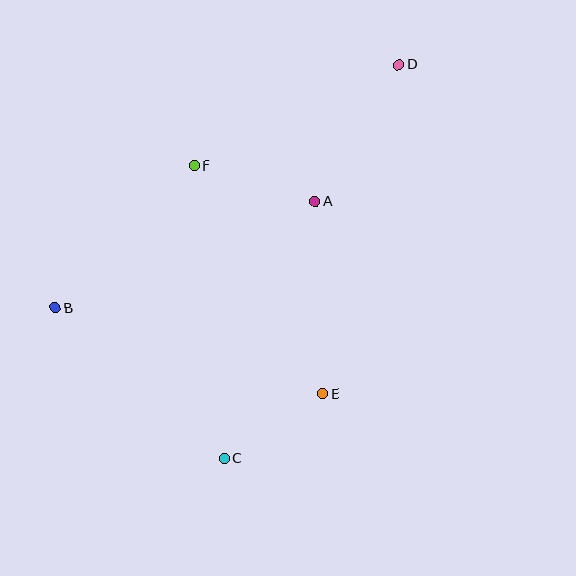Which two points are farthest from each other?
Points C and D are farthest from each other.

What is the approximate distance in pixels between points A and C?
The distance between A and C is approximately 273 pixels.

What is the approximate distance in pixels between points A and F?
The distance between A and F is approximately 126 pixels.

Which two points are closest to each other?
Points C and E are closest to each other.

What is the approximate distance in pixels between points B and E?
The distance between B and E is approximately 282 pixels.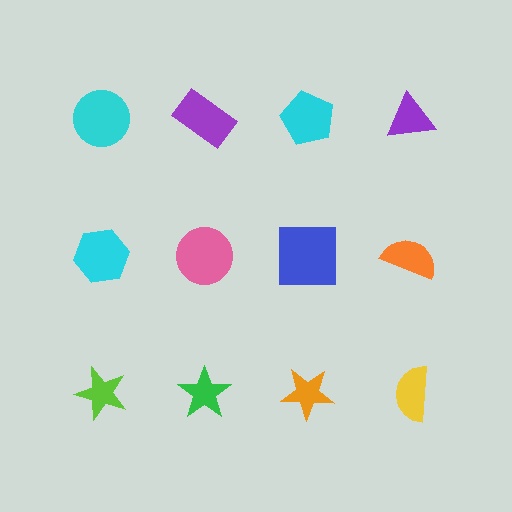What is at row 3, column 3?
An orange star.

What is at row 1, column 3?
A cyan pentagon.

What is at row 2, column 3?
A blue square.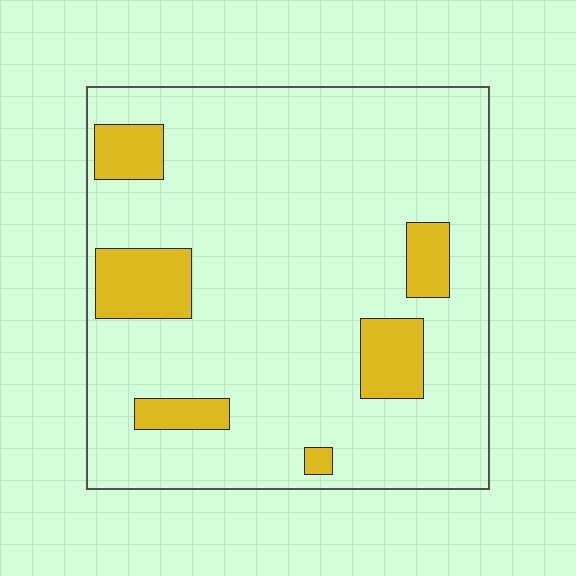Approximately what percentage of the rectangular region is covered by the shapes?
Approximately 15%.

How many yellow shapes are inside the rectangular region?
6.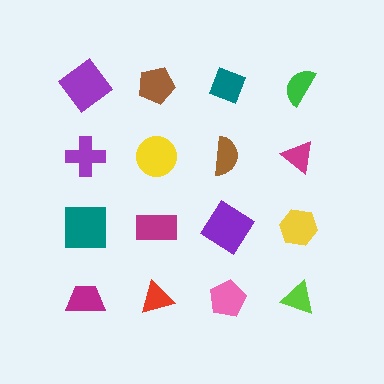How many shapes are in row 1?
4 shapes.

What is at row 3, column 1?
A teal square.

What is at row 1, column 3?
A teal diamond.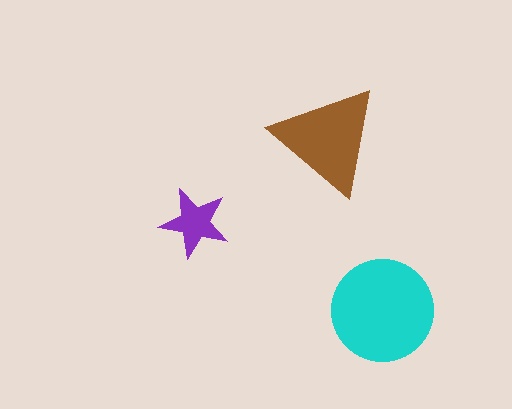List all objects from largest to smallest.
The cyan circle, the brown triangle, the purple star.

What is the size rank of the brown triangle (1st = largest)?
2nd.